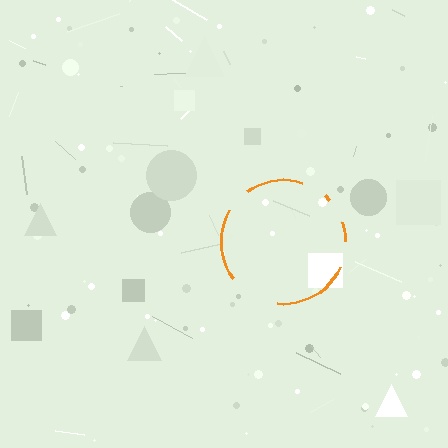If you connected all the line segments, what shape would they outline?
They would outline a circle.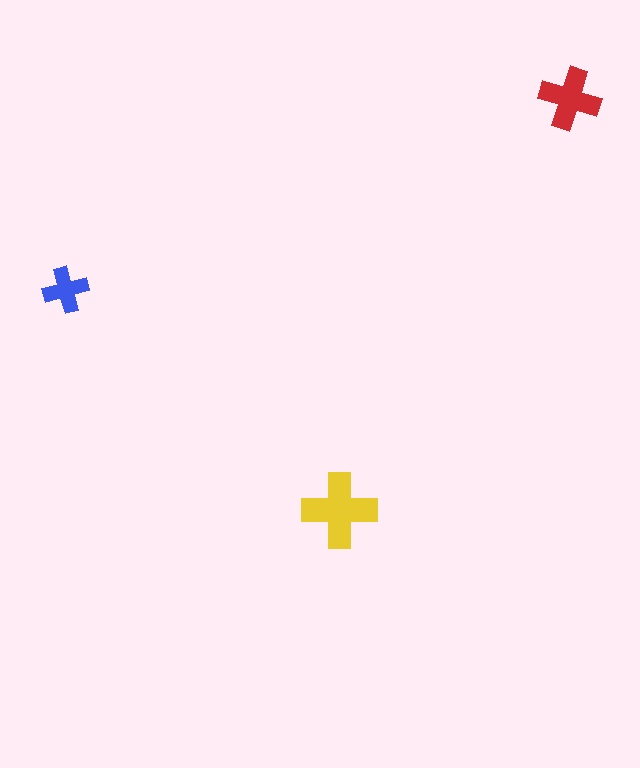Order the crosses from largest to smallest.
the yellow one, the red one, the blue one.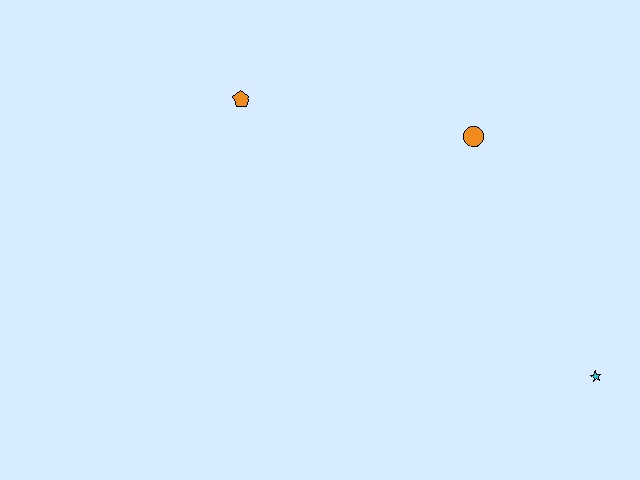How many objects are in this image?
There are 3 objects.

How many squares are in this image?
There are no squares.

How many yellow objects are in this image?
There are no yellow objects.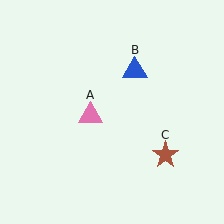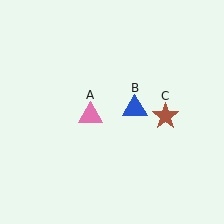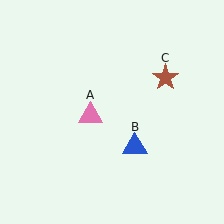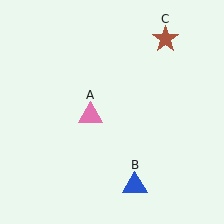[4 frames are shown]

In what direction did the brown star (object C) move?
The brown star (object C) moved up.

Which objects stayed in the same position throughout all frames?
Pink triangle (object A) remained stationary.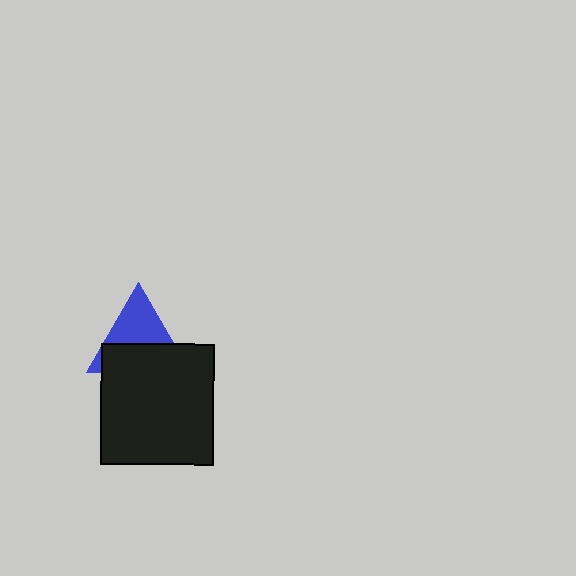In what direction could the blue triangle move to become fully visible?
The blue triangle could move up. That would shift it out from behind the black rectangle entirely.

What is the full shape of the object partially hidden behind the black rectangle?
The partially hidden object is a blue triangle.